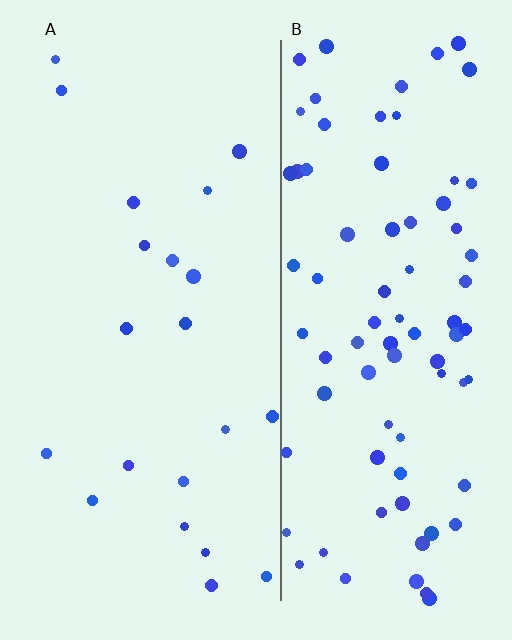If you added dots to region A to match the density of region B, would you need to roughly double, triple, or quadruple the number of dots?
Approximately quadruple.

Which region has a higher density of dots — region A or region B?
B (the right).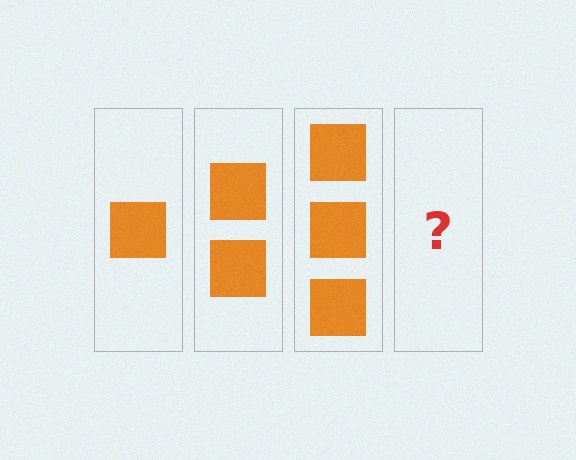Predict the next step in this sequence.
The next step is 4 squares.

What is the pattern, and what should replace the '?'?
The pattern is that each step adds one more square. The '?' should be 4 squares.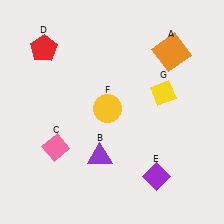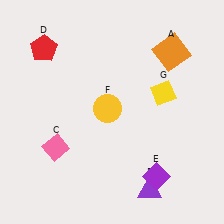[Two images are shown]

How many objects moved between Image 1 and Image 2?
1 object moved between the two images.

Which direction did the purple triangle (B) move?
The purple triangle (B) moved right.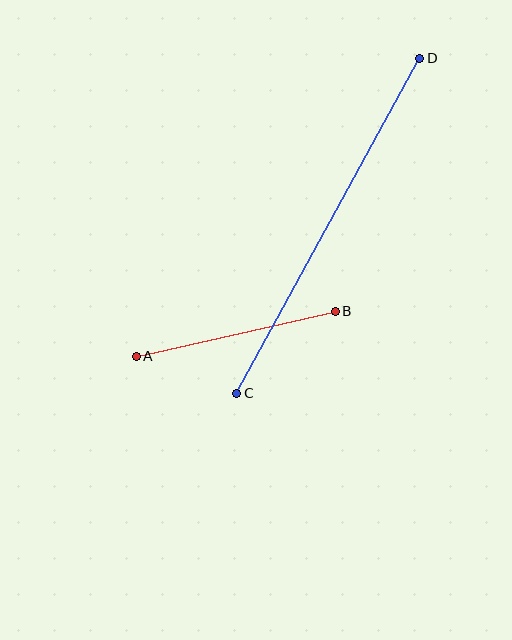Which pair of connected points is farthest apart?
Points C and D are farthest apart.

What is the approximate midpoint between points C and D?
The midpoint is at approximately (328, 226) pixels.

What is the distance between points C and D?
The distance is approximately 382 pixels.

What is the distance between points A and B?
The distance is approximately 204 pixels.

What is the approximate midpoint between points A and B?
The midpoint is at approximately (236, 334) pixels.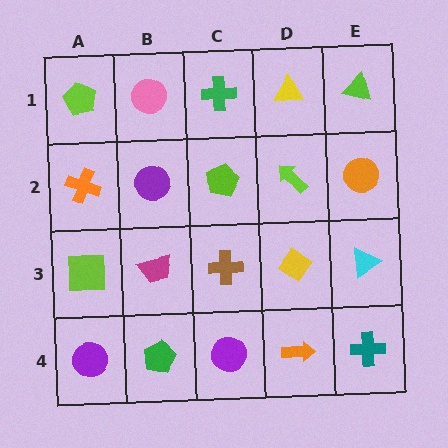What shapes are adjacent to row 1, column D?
A lime arrow (row 2, column D), a green cross (row 1, column C), a lime triangle (row 1, column E).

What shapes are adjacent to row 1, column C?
A lime pentagon (row 2, column C), a pink circle (row 1, column B), a yellow triangle (row 1, column D).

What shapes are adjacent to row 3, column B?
A purple circle (row 2, column B), a green pentagon (row 4, column B), a lime square (row 3, column A), a brown cross (row 3, column C).